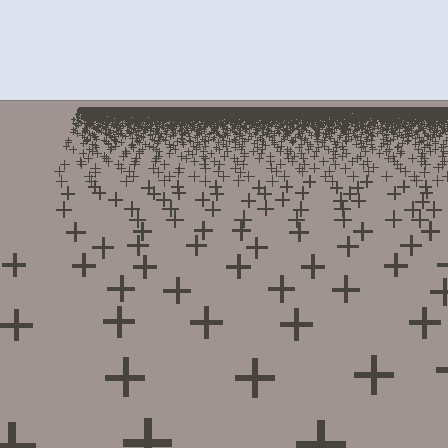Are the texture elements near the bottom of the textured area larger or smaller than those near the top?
Larger. Near the bottom, elements are closer to the viewer and appear at a bigger on-screen size.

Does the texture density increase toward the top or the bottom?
Density increases toward the top.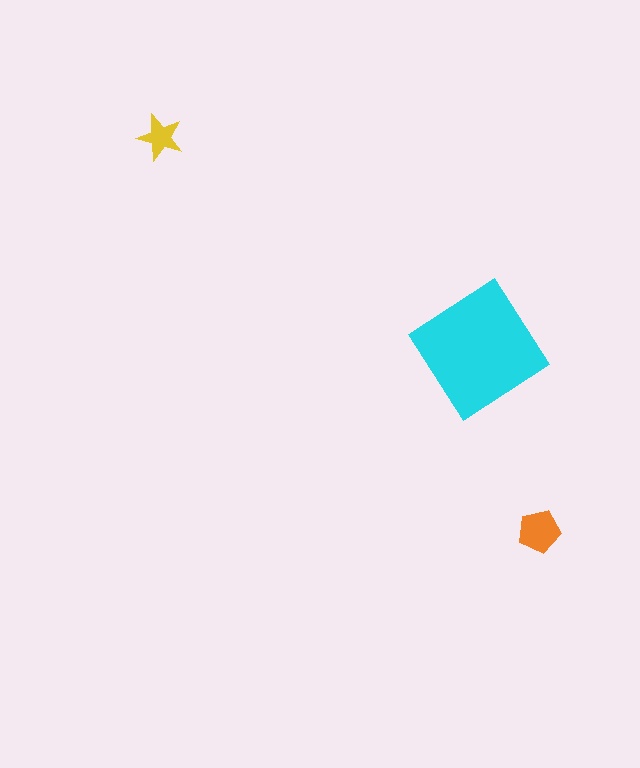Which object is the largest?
The cyan diamond.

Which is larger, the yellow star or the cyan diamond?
The cyan diamond.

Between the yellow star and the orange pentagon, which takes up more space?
The orange pentagon.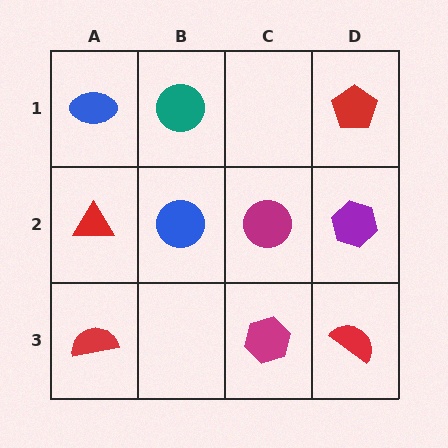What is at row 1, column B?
A teal circle.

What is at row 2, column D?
A purple hexagon.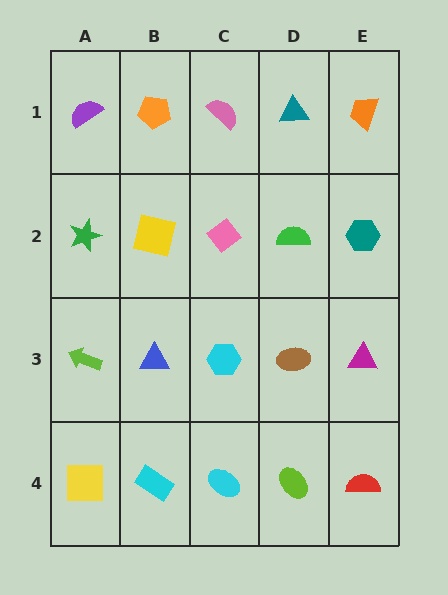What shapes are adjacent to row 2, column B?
An orange pentagon (row 1, column B), a blue triangle (row 3, column B), a green star (row 2, column A), a pink diamond (row 2, column C).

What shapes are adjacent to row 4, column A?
A lime arrow (row 3, column A), a cyan rectangle (row 4, column B).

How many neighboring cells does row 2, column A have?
3.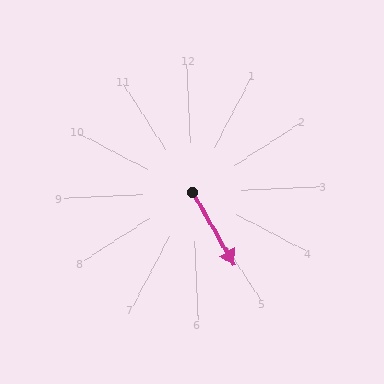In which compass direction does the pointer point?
Southeast.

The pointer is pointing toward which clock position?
Roughly 5 o'clock.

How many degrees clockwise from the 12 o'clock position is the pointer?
Approximately 153 degrees.